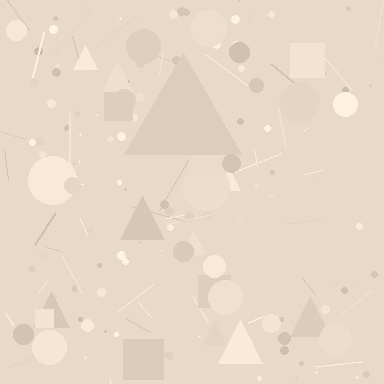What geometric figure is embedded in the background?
A triangle is embedded in the background.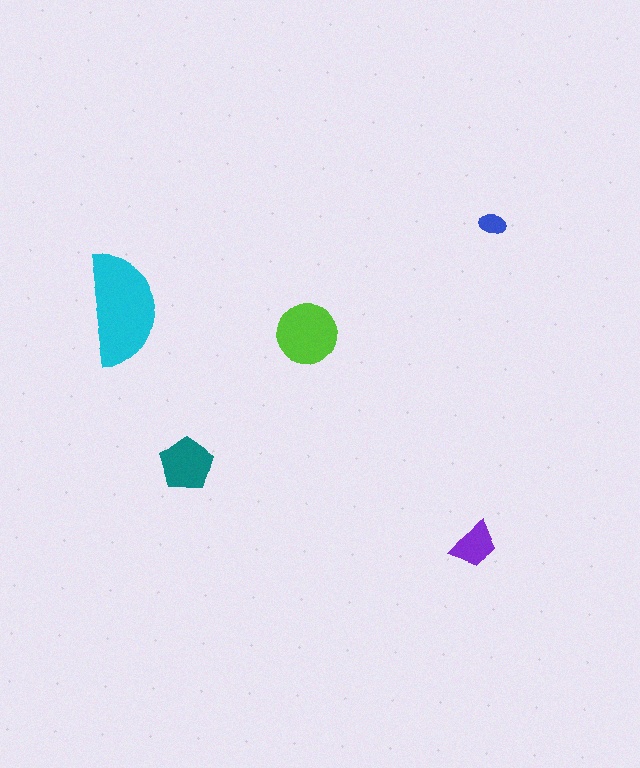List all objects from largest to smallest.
The cyan semicircle, the lime circle, the teal pentagon, the purple trapezoid, the blue ellipse.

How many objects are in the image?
There are 5 objects in the image.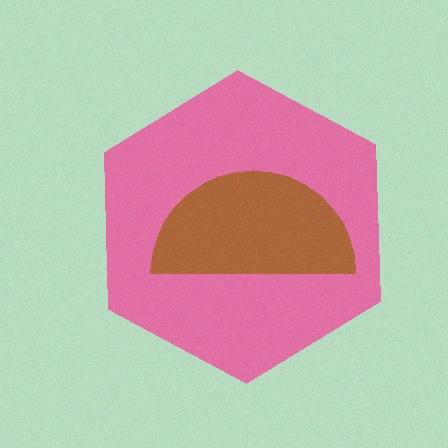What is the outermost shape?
The pink hexagon.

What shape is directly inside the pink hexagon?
The brown semicircle.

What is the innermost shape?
The brown semicircle.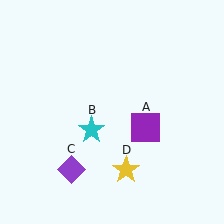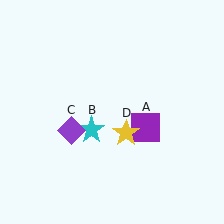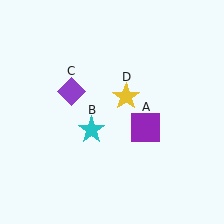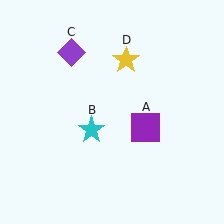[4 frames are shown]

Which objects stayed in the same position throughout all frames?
Purple square (object A) and cyan star (object B) remained stationary.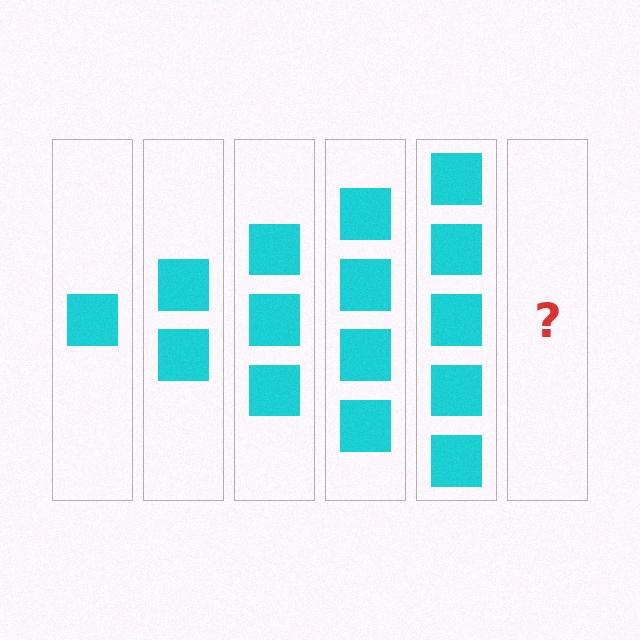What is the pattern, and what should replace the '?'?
The pattern is that each step adds one more square. The '?' should be 6 squares.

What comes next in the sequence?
The next element should be 6 squares.